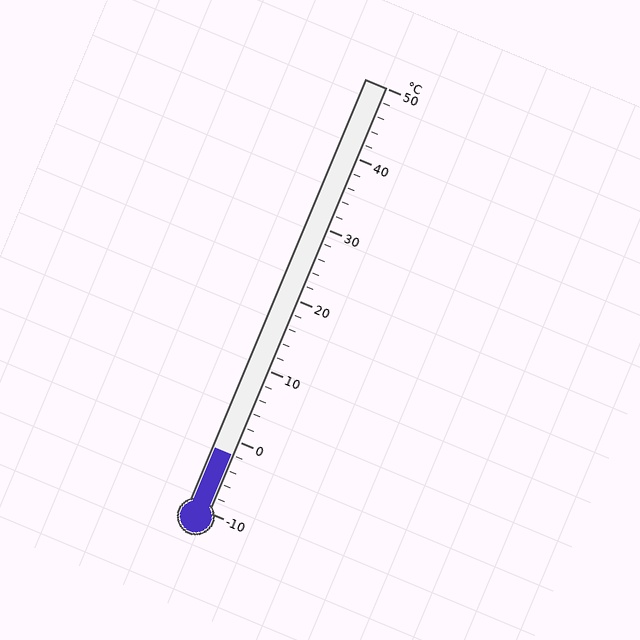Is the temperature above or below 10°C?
The temperature is below 10°C.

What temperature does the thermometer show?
The thermometer shows approximately -2°C.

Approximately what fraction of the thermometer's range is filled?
The thermometer is filled to approximately 15% of its range.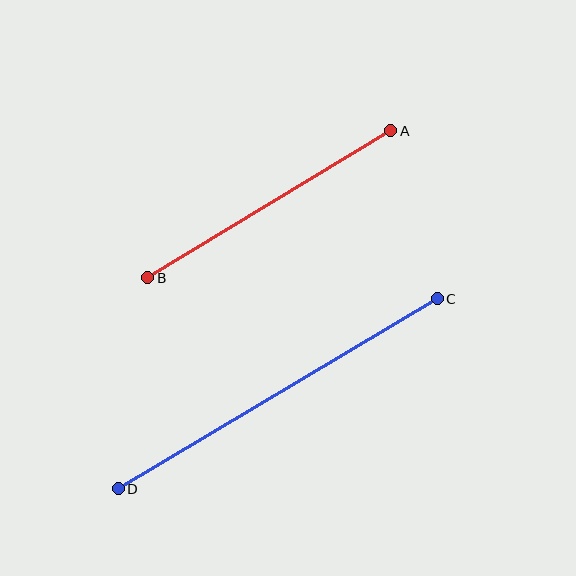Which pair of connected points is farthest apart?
Points C and D are farthest apart.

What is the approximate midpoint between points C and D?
The midpoint is at approximately (278, 394) pixels.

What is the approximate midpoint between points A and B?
The midpoint is at approximately (269, 204) pixels.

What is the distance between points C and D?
The distance is approximately 372 pixels.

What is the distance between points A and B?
The distance is approximately 284 pixels.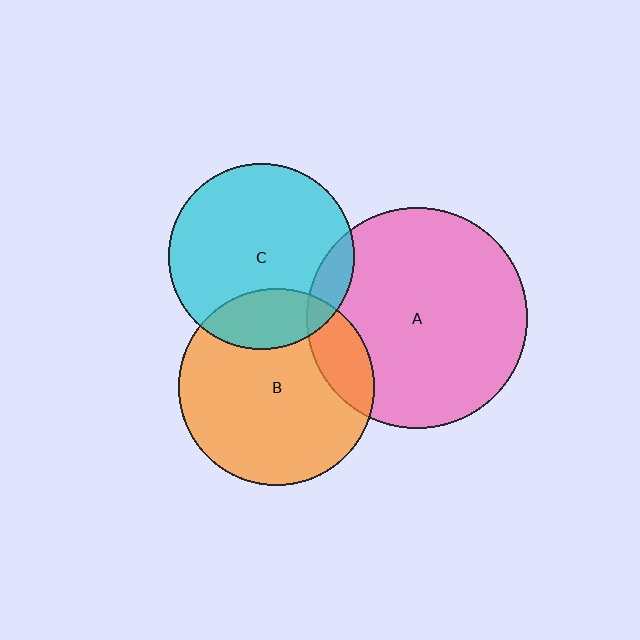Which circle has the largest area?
Circle A (pink).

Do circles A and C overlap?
Yes.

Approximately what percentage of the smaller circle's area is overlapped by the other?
Approximately 10%.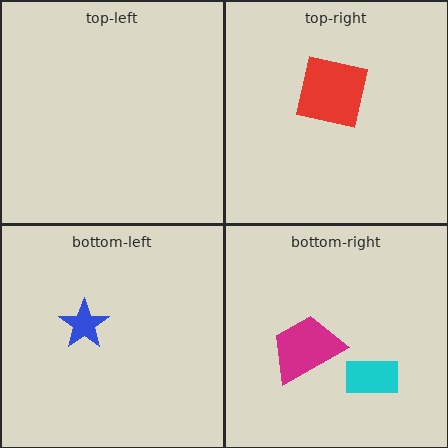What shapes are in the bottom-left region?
The blue star.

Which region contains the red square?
The top-right region.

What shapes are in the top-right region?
The red square.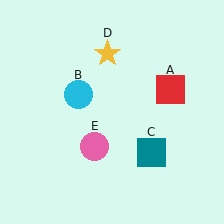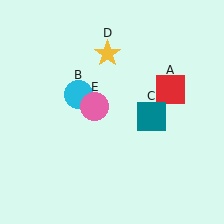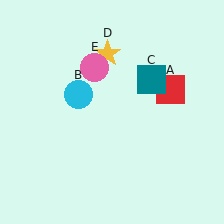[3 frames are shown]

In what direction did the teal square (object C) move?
The teal square (object C) moved up.